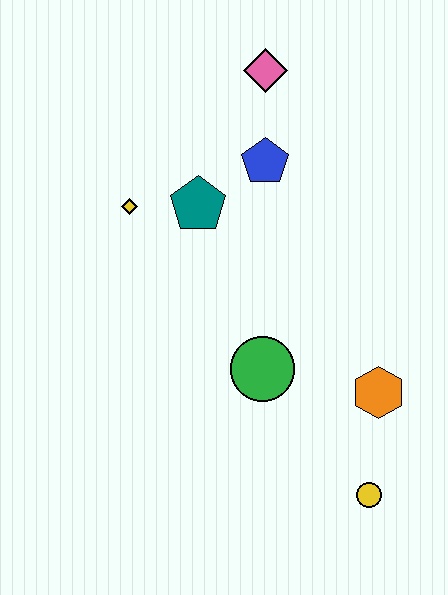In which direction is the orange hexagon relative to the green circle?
The orange hexagon is to the right of the green circle.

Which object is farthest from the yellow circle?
The pink diamond is farthest from the yellow circle.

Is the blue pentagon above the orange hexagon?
Yes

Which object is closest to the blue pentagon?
The teal pentagon is closest to the blue pentagon.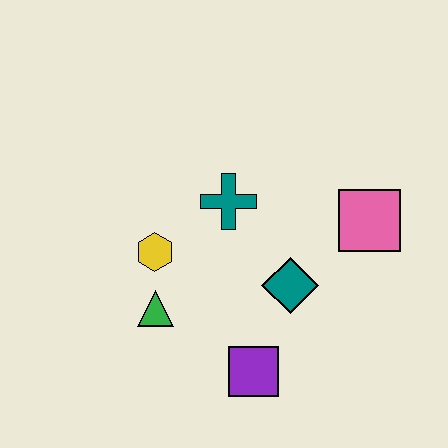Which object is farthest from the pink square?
The green triangle is farthest from the pink square.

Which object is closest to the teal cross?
The yellow hexagon is closest to the teal cross.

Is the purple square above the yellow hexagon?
No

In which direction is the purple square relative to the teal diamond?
The purple square is below the teal diamond.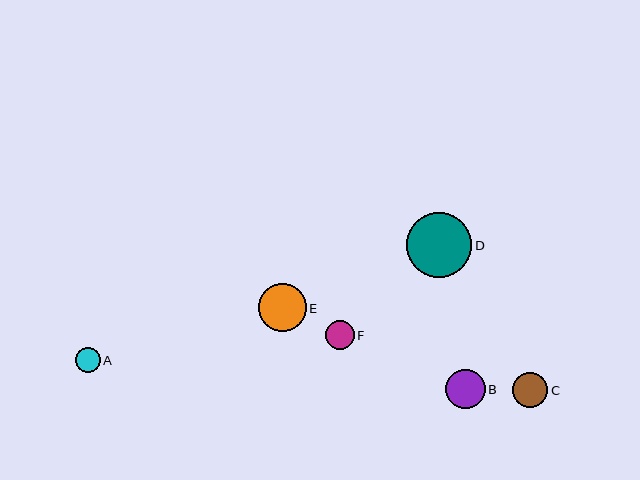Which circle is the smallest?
Circle A is the smallest with a size of approximately 25 pixels.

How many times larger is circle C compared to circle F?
Circle C is approximately 1.2 times the size of circle F.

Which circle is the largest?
Circle D is the largest with a size of approximately 65 pixels.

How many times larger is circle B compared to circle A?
Circle B is approximately 1.6 times the size of circle A.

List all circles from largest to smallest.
From largest to smallest: D, E, B, C, F, A.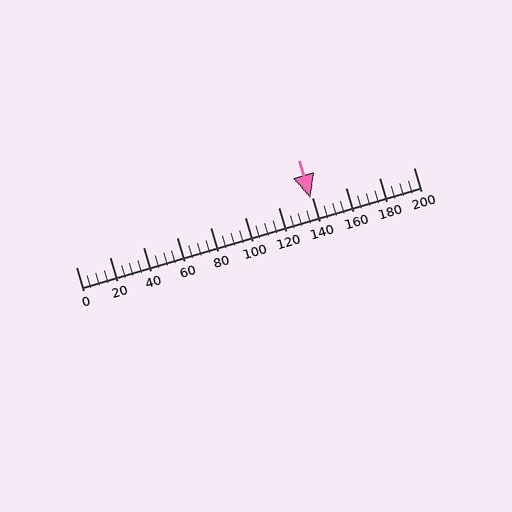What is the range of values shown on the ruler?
The ruler shows values from 0 to 200.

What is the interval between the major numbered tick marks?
The major tick marks are spaced 20 units apart.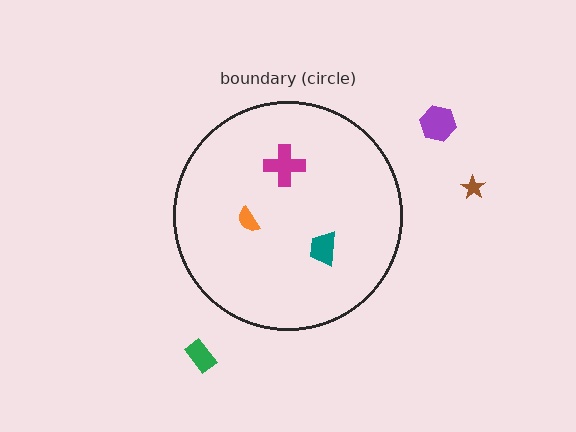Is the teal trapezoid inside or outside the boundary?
Inside.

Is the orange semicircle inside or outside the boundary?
Inside.